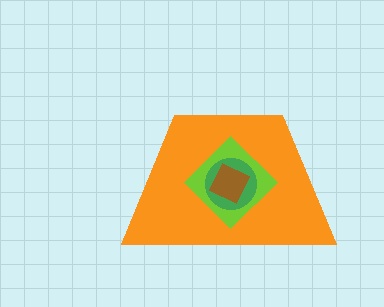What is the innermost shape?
The brown square.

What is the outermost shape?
The orange trapezoid.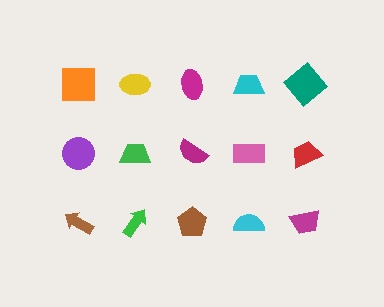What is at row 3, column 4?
A cyan semicircle.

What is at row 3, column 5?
A magenta trapezoid.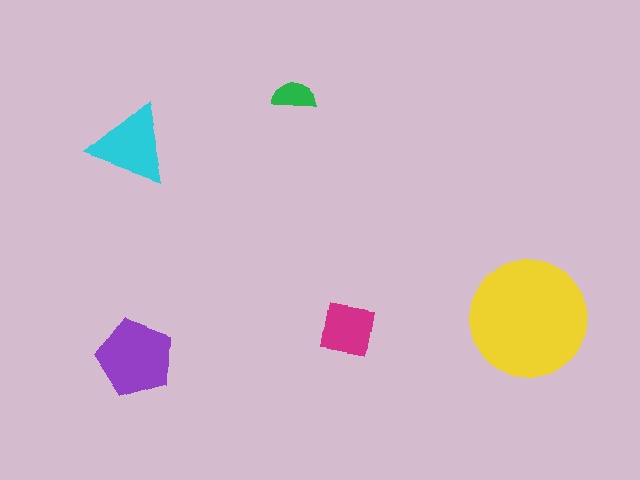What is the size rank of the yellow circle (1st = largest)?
1st.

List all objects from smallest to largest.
The green semicircle, the magenta square, the cyan triangle, the purple pentagon, the yellow circle.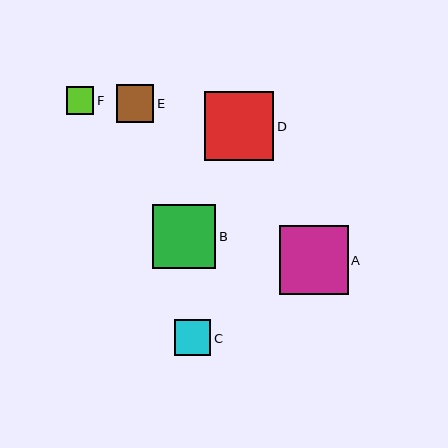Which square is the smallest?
Square F is the smallest with a size of approximately 28 pixels.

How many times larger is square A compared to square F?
Square A is approximately 2.5 times the size of square F.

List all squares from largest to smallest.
From largest to smallest: D, A, B, E, C, F.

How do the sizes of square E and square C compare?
Square E and square C are approximately the same size.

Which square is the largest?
Square D is the largest with a size of approximately 69 pixels.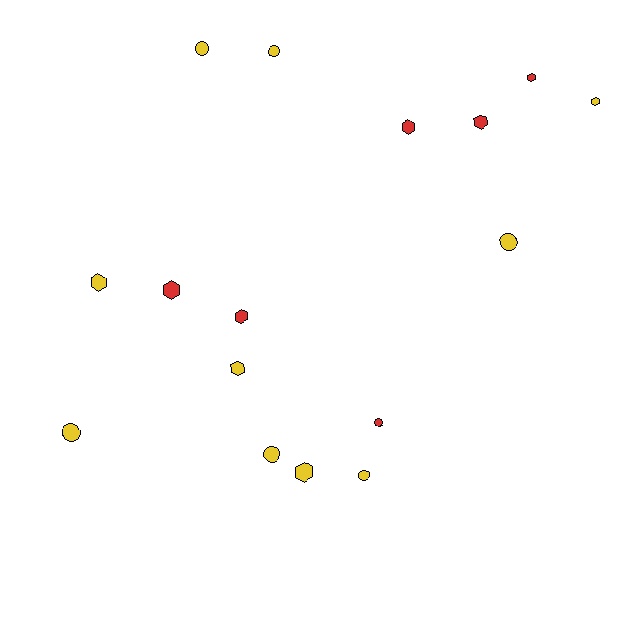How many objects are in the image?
There are 16 objects.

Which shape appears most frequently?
Hexagon, with 9 objects.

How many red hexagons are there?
There are 5 red hexagons.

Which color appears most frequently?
Yellow, with 10 objects.